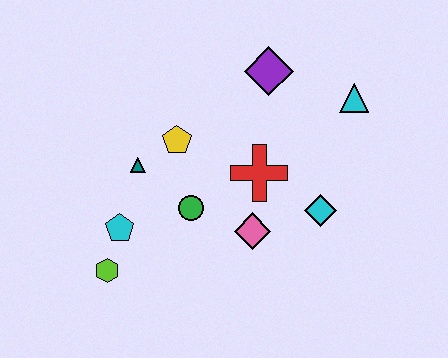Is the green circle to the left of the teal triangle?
No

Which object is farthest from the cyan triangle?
The lime hexagon is farthest from the cyan triangle.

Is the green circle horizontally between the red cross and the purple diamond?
No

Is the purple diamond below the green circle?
No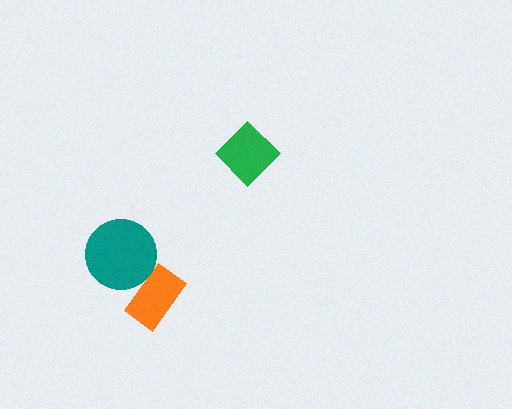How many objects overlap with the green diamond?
0 objects overlap with the green diamond.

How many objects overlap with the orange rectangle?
1 object overlaps with the orange rectangle.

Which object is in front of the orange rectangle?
The teal circle is in front of the orange rectangle.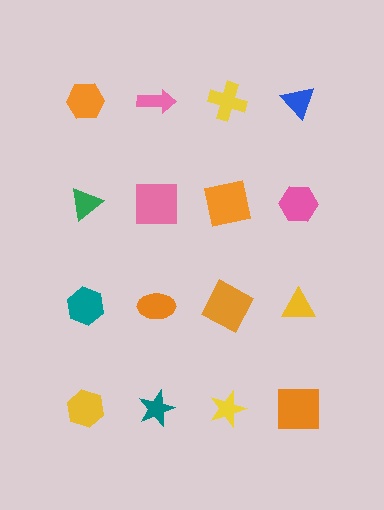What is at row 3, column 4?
A yellow triangle.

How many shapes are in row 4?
4 shapes.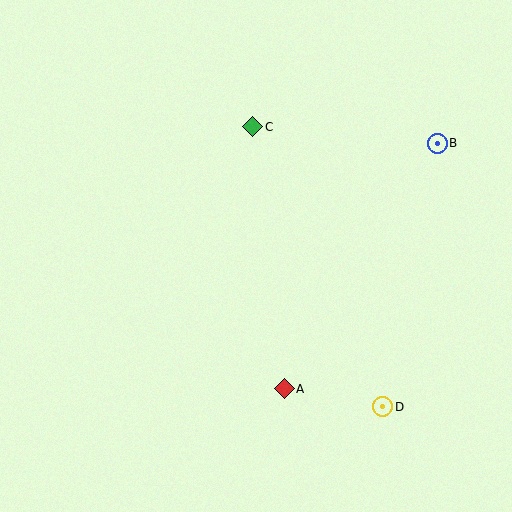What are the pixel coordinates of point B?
Point B is at (437, 143).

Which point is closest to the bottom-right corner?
Point D is closest to the bottom-right corner.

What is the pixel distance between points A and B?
The distance between A and B is 290 pixels.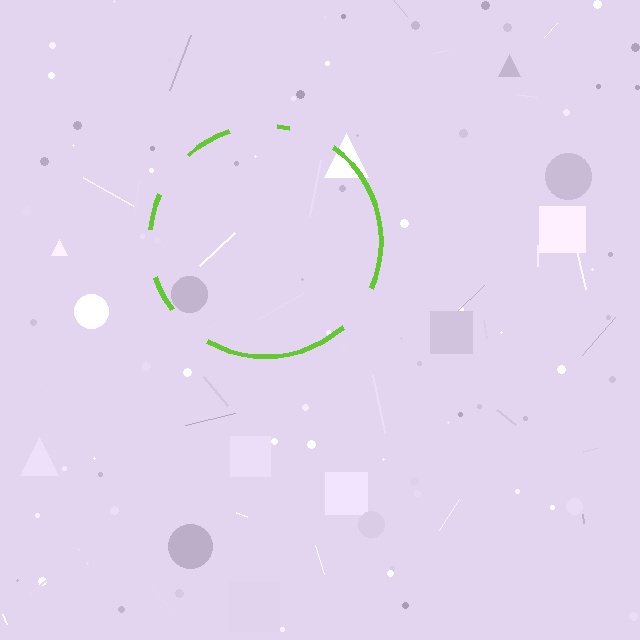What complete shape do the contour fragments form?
The contour fragments form a circle.